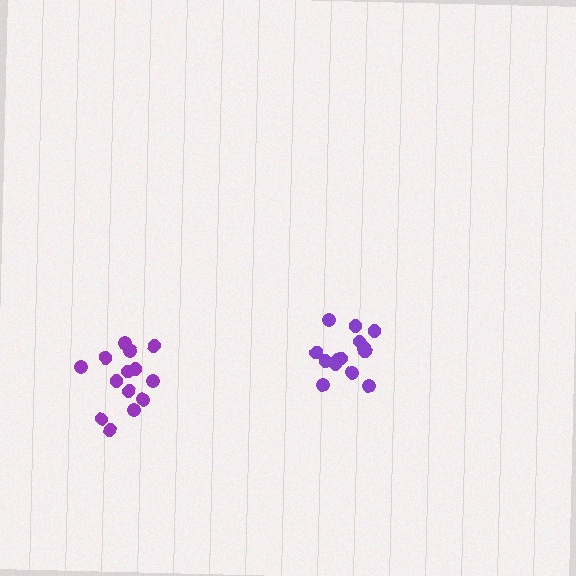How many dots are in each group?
Group 1: 14 dots, Group 2: 14 dots (28 total).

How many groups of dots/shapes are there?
There are 2 groups.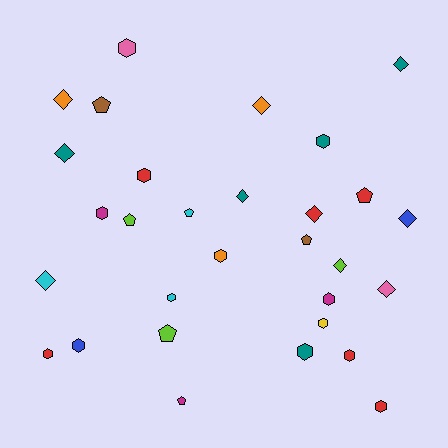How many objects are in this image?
There are 30 objects.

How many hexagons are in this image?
There are 13 hexagons.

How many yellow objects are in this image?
There is 1 yellow object.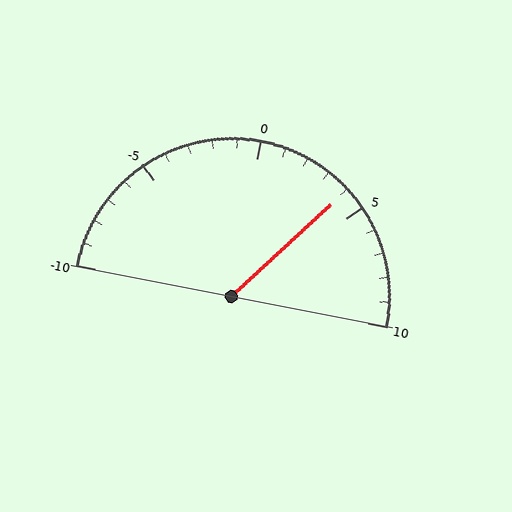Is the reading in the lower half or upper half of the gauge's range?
The reading is in the upper half of the range (-10 to 10).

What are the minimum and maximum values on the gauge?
The gauge ranges from -10 to 10.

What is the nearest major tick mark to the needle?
The nearest major tick mark is 5.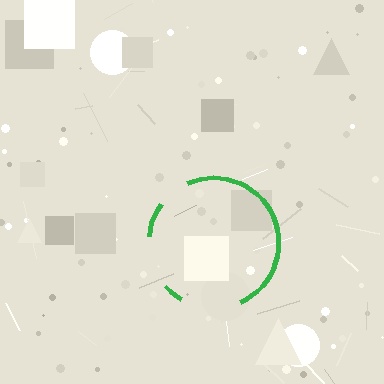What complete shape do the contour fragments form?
The contour fragments form a circle.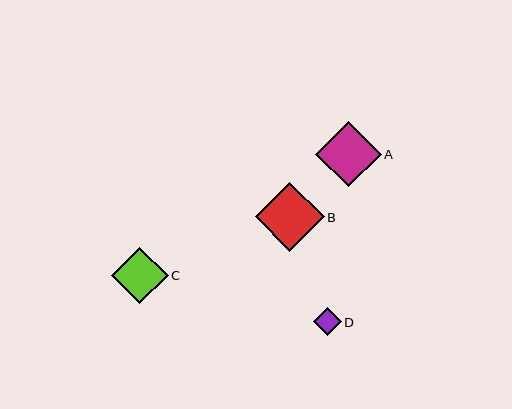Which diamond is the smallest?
Diamond D is the smallest with a size of approximately 28 pixels.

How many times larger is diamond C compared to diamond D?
Diamond C is approximately 2.0 times the size of diamond D.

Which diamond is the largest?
Diamond B is the largest with a size of approximately 69 pixels.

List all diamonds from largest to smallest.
From largest to smallest: B, A, C, D.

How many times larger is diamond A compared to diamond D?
Diamond A is approximately 2.3 times the size of diamond D.